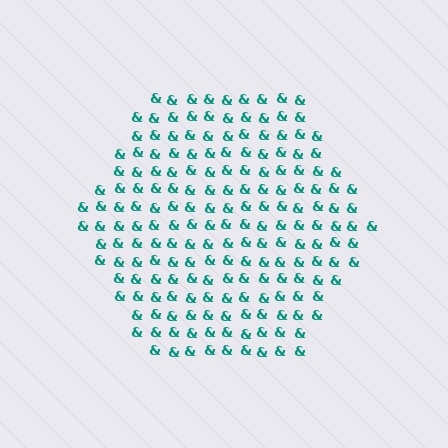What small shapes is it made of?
It is made of small ampersands.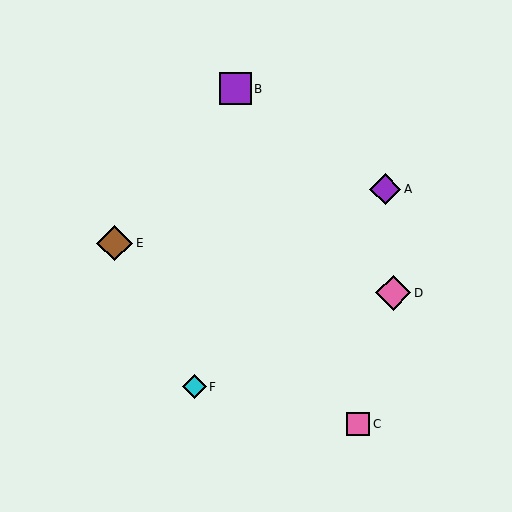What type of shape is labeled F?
Shape F is a cyan diamond.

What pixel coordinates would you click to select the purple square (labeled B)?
Click at (235, 89) to select the purple square B.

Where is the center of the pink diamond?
The center of the pink diamond is at (393, 293).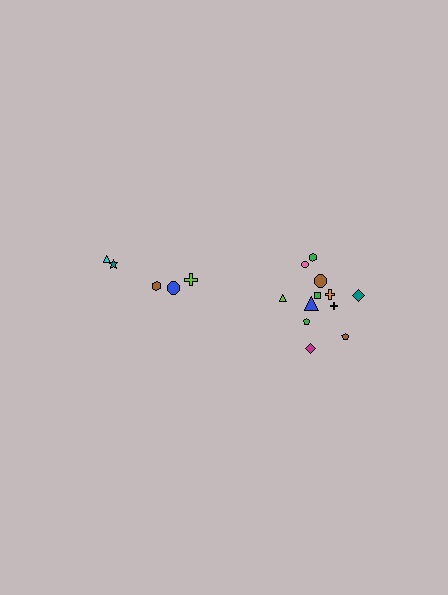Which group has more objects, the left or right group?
The right group.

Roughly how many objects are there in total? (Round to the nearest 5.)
Roughly 15 objects in total.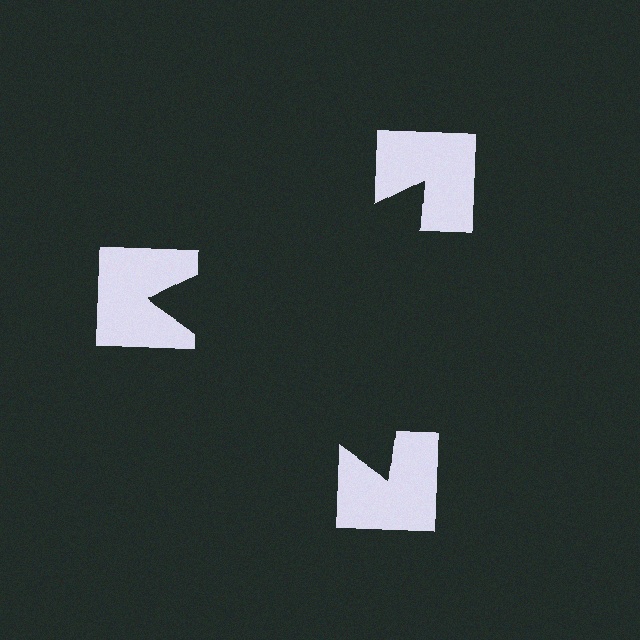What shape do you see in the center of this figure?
An illusory triangle — its edges are inferred from the aligned wedge cuts in the notched squares, not physically drawn.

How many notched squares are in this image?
There are 3 — one at each vertex of the illusory triangle.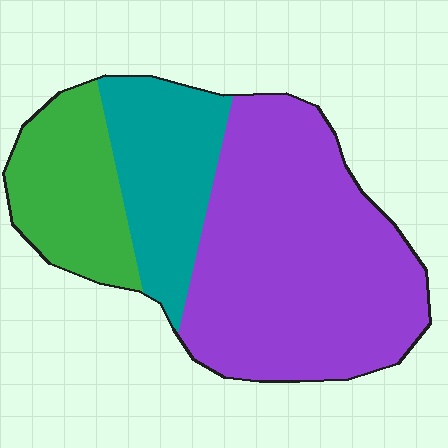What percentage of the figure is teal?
Teal takes up between a sixth and a third of the figure.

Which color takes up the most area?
Purple, at roughly 55%.